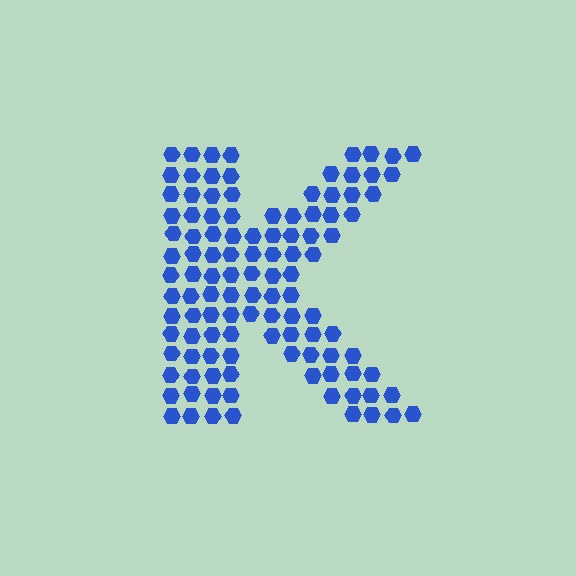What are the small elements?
The small elements are hexagons.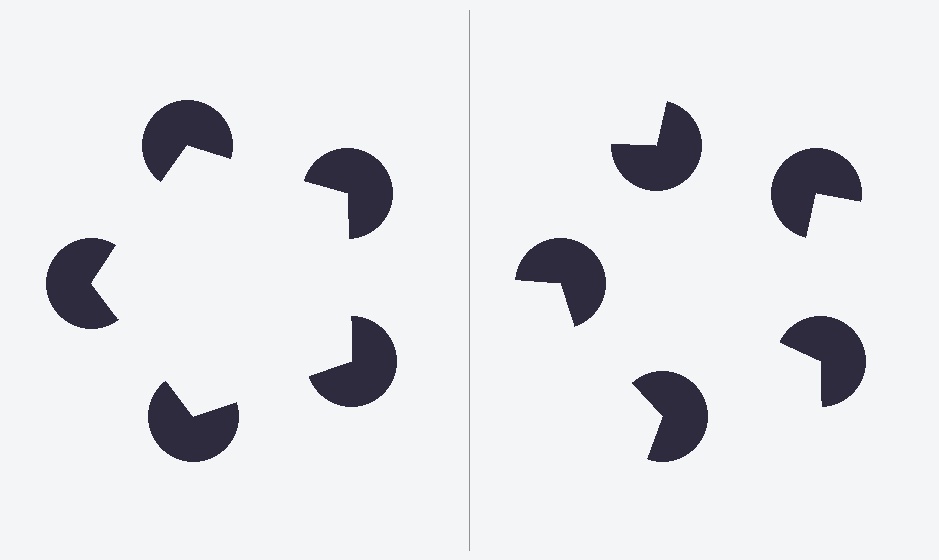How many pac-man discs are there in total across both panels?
10 — 5 on each side.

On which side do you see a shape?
An illusory pentagon appears on the left side. On the right side the wedge cuts are rotated, so no coherent shape forms.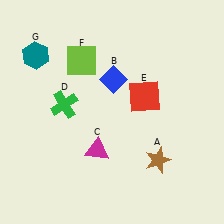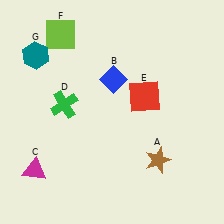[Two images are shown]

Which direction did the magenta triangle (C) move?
The magenta triangle (C) moved left.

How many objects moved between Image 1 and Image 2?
2 objects moved between the two images.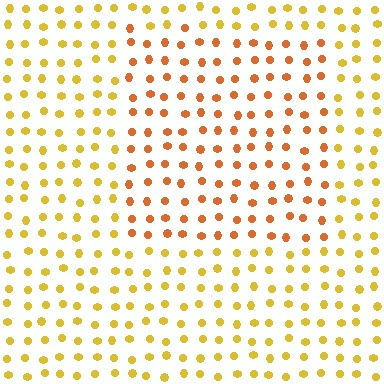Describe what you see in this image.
The image is filled with small yellow elements in a uniform arrangement. A rectangle-shaped region is visible where the elements are tinted to a slightly different hue, forming a subtle color boundary.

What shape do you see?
I see a rectangle.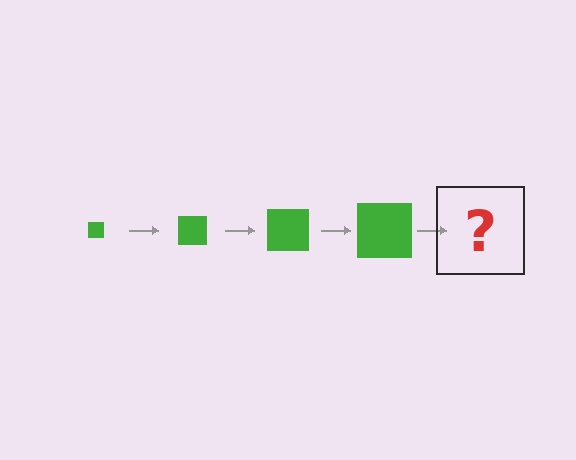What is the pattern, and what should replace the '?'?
The pattern is that the square gets progressively larger each step. The '?' should be a green square, larger than the previous one.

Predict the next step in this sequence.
The next step is a green square, larger than the previous one.